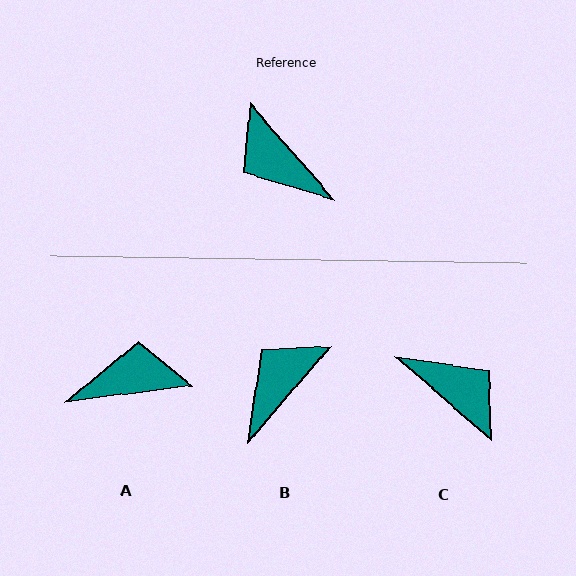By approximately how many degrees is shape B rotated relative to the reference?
Approximately 82 degrees clockwise.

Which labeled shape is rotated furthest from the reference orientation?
C, about 172 degrees away.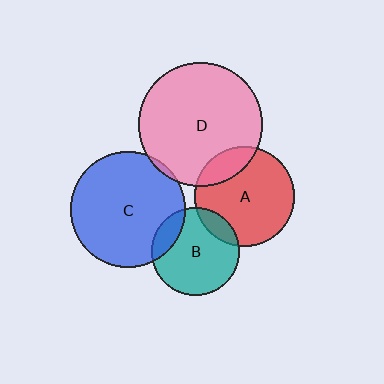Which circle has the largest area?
Circle D (pink).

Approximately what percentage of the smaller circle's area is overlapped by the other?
Approximately 20%.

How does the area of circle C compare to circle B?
Approximately 1.7 times.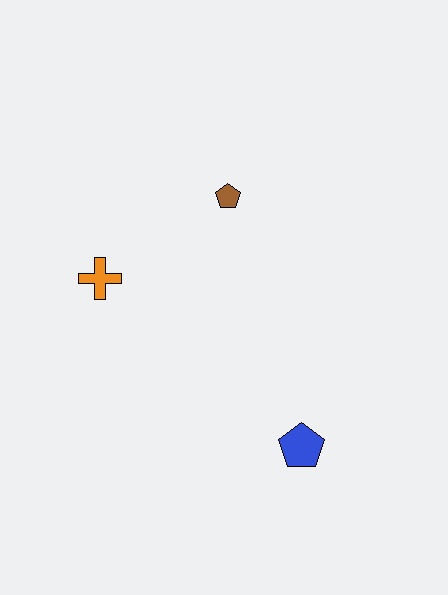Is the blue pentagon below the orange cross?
Yes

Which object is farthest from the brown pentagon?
The blue pentagon is farthest from the brown pentagon.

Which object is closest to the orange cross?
The brown pentagon is closest to the orange cross.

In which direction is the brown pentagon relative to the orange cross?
The brown pentagon is to the right of the orange cross.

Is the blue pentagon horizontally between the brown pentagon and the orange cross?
No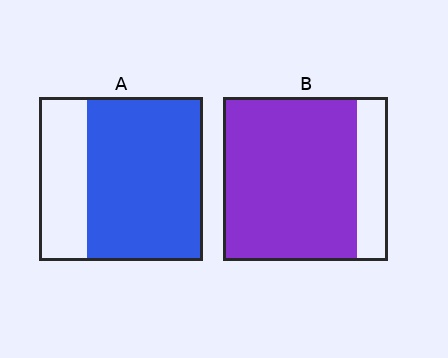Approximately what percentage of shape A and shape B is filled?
A is approximately 70% and B is approximately 80%.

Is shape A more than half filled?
Yes.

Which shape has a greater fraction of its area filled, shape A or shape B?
Shape B.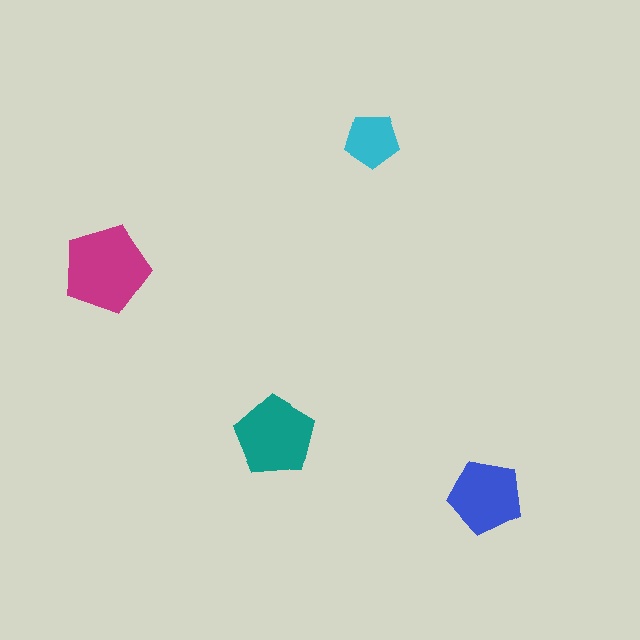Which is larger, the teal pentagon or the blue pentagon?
The teal one.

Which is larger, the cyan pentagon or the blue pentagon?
The blue one.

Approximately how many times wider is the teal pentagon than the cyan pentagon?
About 1.5 times wider.